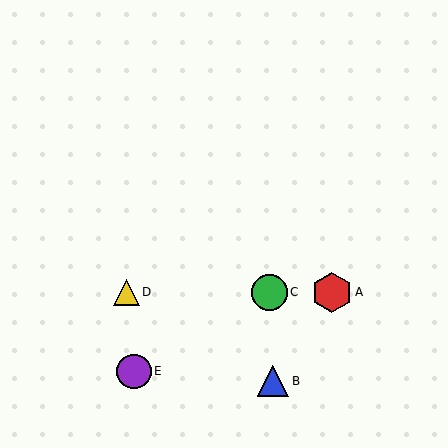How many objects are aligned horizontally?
3 objects (A, C, D) are aligned horizontally.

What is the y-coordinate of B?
Object B is at y≈381.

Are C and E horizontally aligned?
No, C is at y≈292 and E is at y≈371.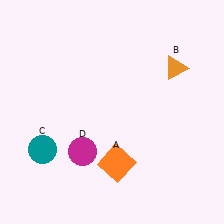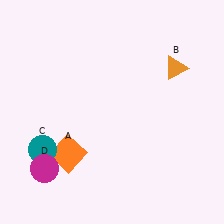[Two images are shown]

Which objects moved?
The objects that moved are: the orange square (A), the magenta circle (D).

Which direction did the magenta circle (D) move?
The magenta circle (D) moved left.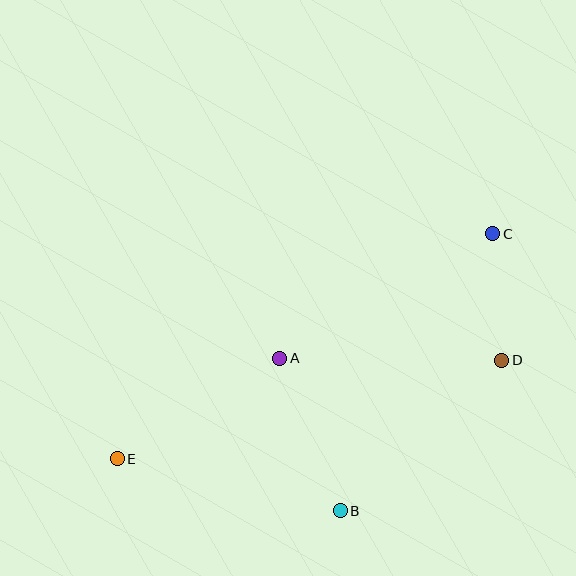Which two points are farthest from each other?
Points C and E are farthest from each other.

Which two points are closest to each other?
Points C and D are closest to each other.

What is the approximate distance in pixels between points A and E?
The distance between A and E is approximately 191 pixels.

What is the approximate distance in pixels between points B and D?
The distance between B and D is approximately 221 pixels.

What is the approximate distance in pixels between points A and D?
The distance between A and D is approximately 222 pixels.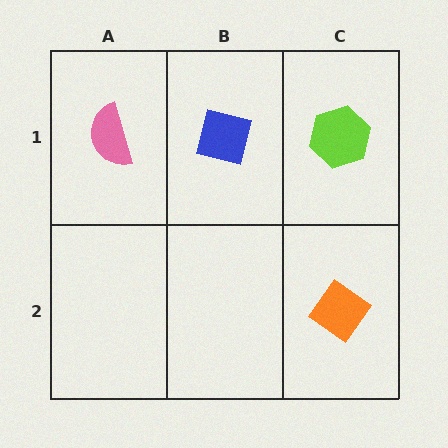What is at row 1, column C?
A lime hexagon.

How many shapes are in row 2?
1 shape.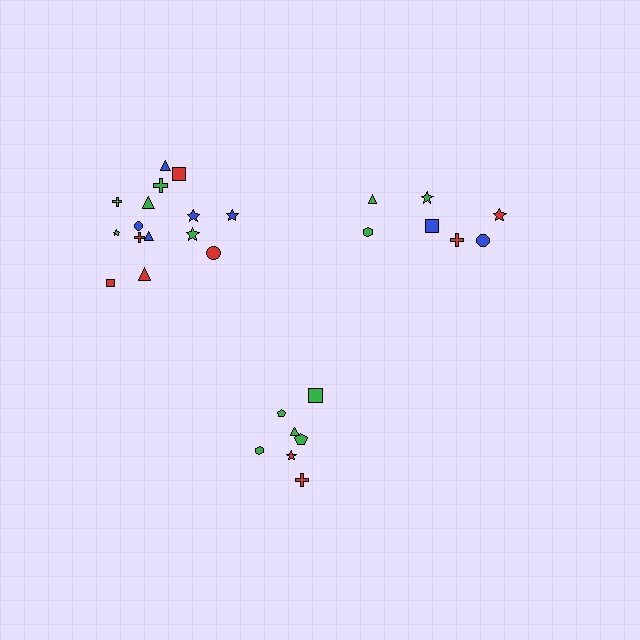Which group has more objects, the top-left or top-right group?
The top-left group.